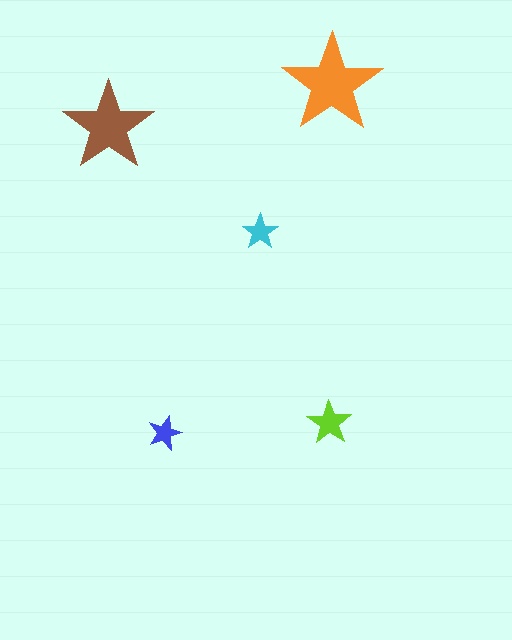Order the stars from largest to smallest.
the orange one, the brown one, the lime one, the cyan one, the blue one.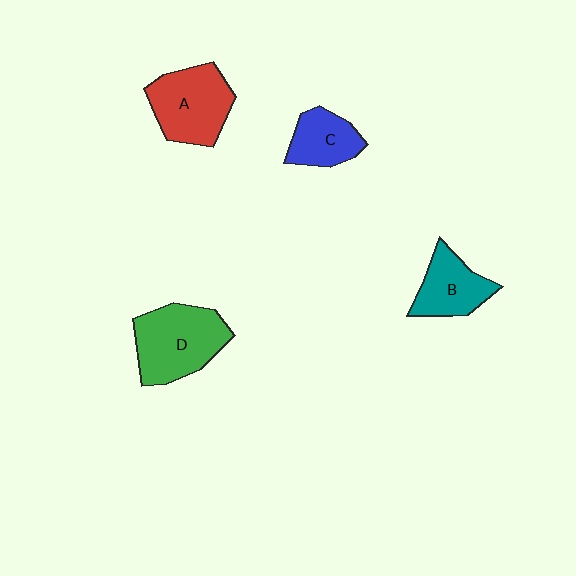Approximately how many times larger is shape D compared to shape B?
Approximately 1.5 times.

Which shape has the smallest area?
Shape C (blue).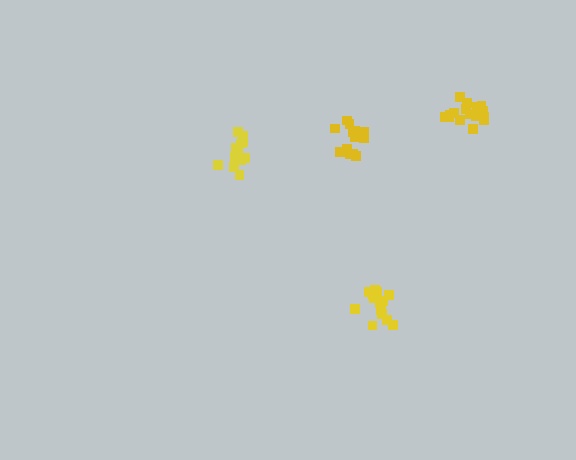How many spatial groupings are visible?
There are 4 spatial groupings.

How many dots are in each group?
Group 1: 12 dots, Group 2: 14 dots, Group 3: 13 dots, Group 4: 16 dots (55 total).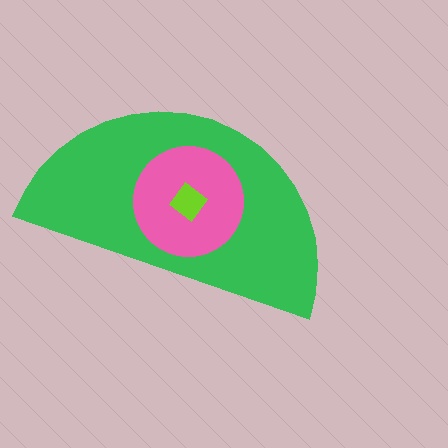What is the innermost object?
The lime diamond.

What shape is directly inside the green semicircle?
The pink circle.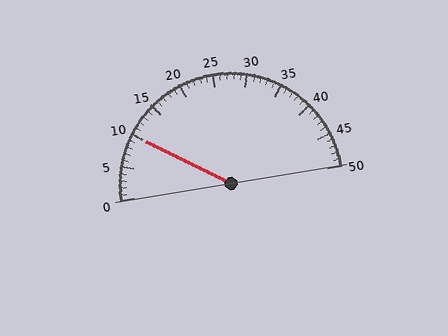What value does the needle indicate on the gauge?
The needle indicates approximately 10.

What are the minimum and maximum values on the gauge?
The gauge ranges from 0 to 50.